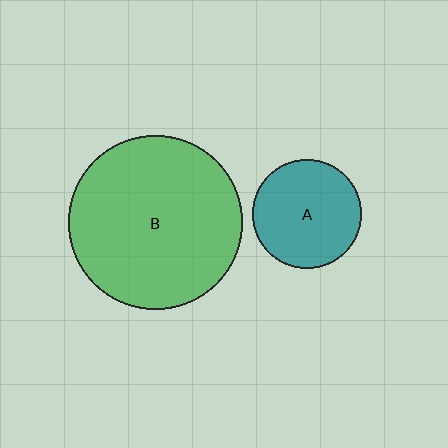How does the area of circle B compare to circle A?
Approximately 2.5 times.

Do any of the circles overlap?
No, none of the circles overlap.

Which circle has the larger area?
Circle B (green).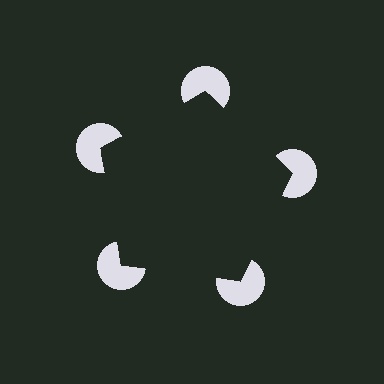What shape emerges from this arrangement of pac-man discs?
An illusory pentagon — its edges are inferred from the aligned wedge cuts in the pac-man discs, not physically drawn.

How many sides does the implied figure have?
5 sides.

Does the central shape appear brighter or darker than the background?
It typically appears slightly darker than the background, even though no actual brightness change is drawn.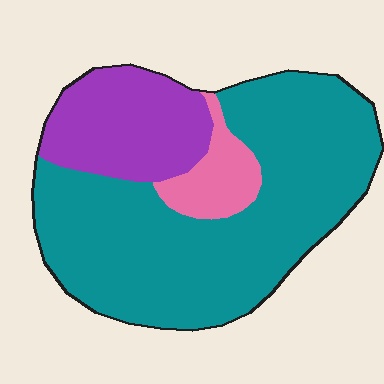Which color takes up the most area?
Teal, at roughly 70%.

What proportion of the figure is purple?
Purple covers about 20% of the figure.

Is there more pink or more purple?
Purple.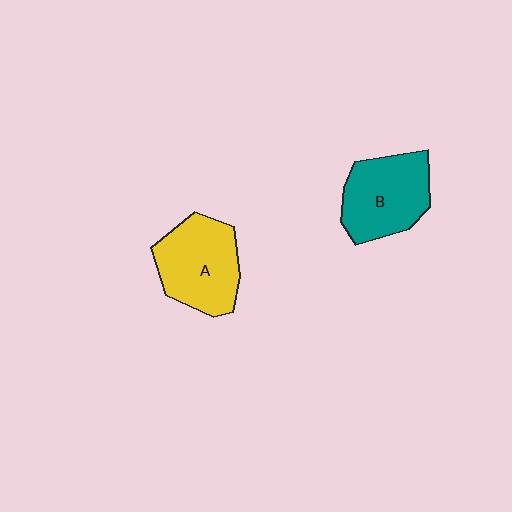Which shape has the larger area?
Shape A (yellow).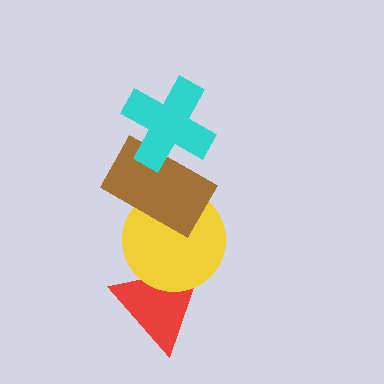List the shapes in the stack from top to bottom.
From top to bottom: the cyan cross, the brown rectangle, the yellow circle, the red triangle.